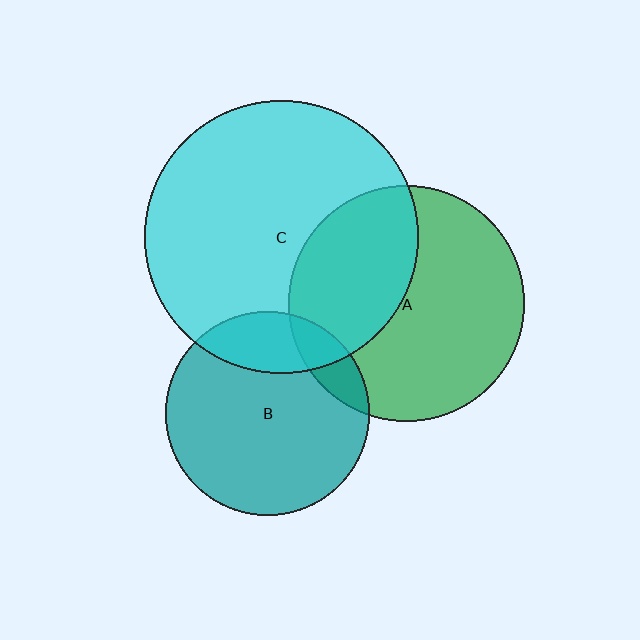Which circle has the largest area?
Circle C (cyan).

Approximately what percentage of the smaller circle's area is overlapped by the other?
Approximately 20%.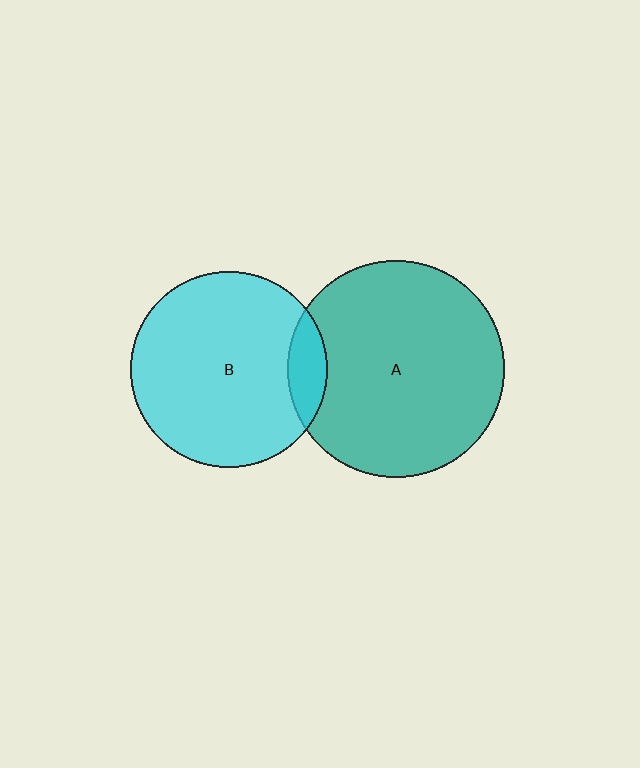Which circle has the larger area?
Circle A (teal).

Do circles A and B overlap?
Yes.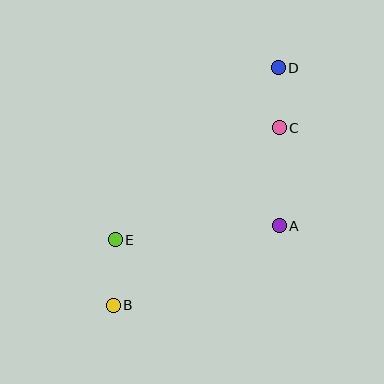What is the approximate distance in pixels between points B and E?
The distance between B and E is approximately 65 pixels.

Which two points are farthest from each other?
Points B and D are farthest from each other.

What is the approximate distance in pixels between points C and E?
The distance between C and E is approximately 199 pixels.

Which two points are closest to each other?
Points C and D are closest to each other.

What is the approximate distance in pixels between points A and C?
The distance between A and C is approximately 98 pixels.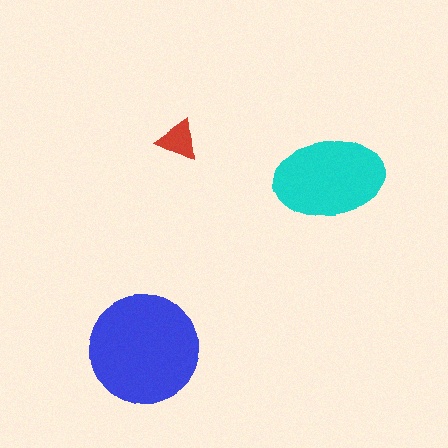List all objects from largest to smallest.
The blue circle, the cyan ellipse, the red triangle.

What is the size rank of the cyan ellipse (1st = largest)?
2nd.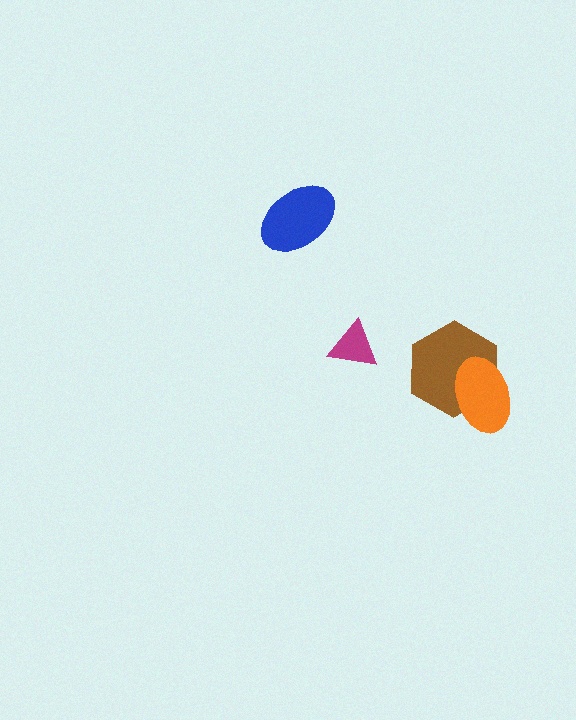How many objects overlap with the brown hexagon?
1 object overlaps with the brown hexagon.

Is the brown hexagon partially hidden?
Yes, it is partially covered by another shape.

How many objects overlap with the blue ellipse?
0 objects overlap with the blue ellipse.